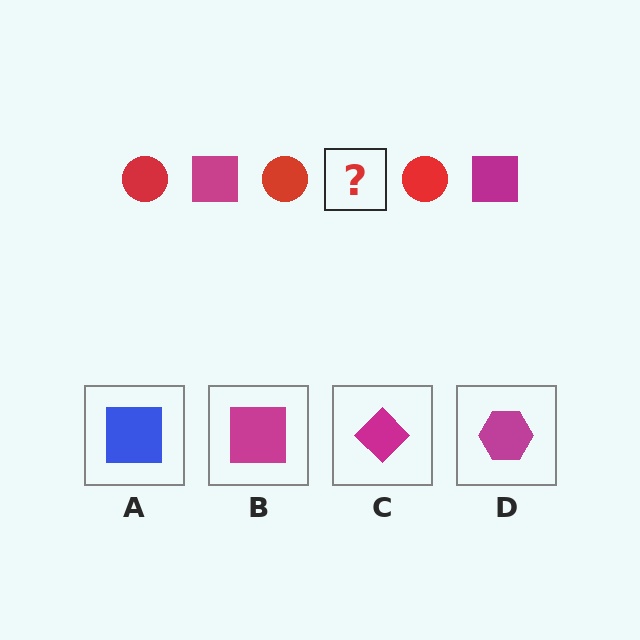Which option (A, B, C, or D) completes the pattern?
B.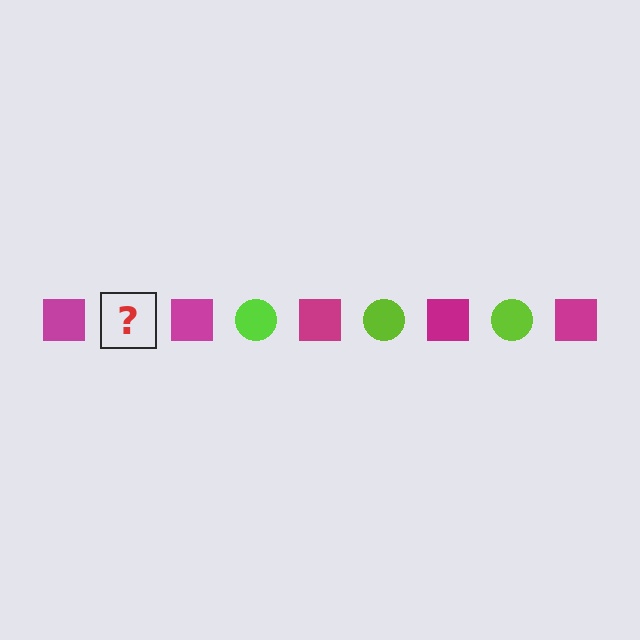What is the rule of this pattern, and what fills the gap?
The rule is that the pattern alternates between magenta square and lime circle. The gap should be filled with a lime circle.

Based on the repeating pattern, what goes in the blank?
The blank should be a lime circle.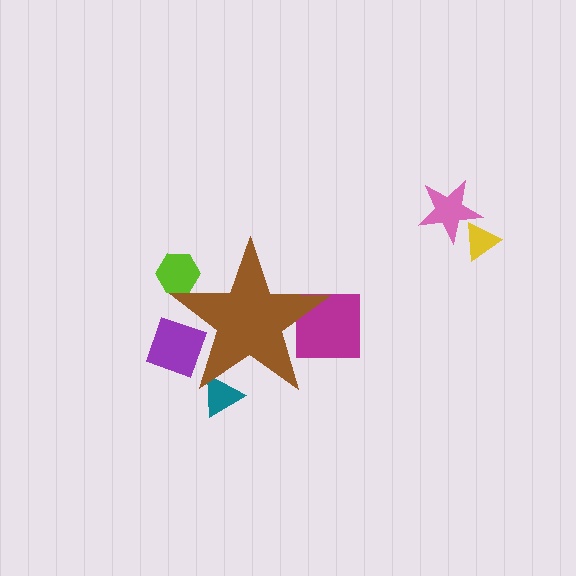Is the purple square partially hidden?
Yes, the purple square is partially hidden behind the brown star.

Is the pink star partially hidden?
No, the pink star is fully visible.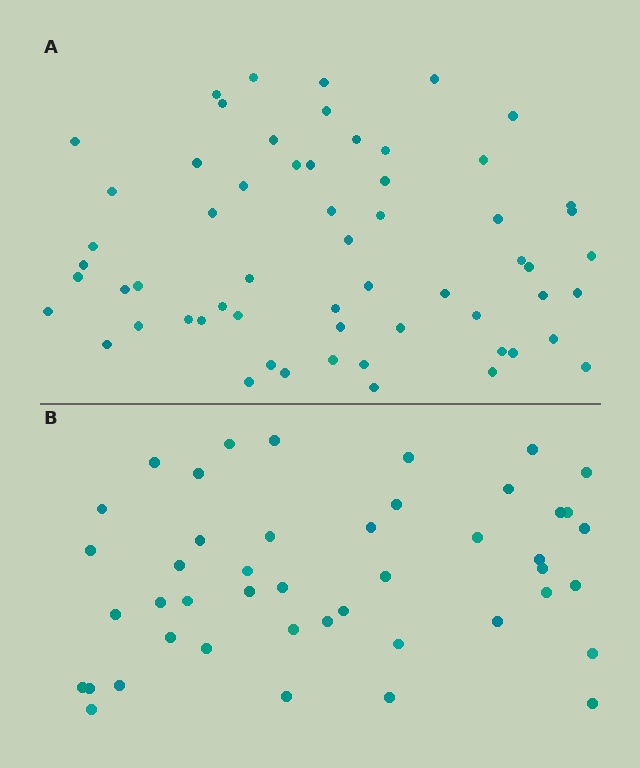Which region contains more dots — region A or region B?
Region A (the top region) has more dots.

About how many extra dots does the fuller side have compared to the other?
Region A has approximately 15 more dots than region B.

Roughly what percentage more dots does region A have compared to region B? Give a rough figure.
About 35% more.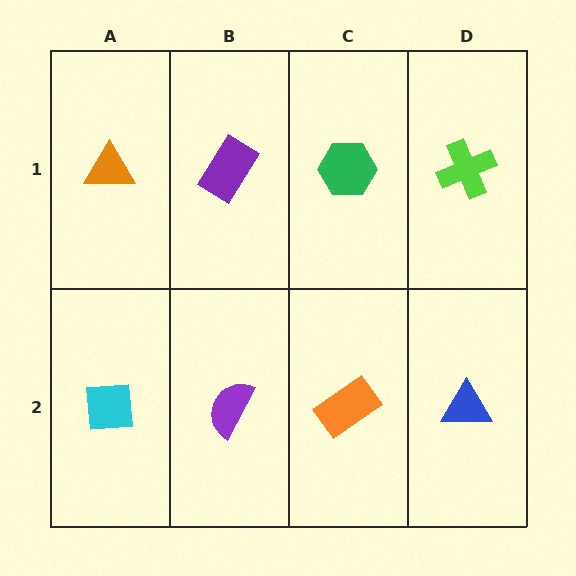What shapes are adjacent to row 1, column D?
A blue triangle (row 2, column D), a green hexagon (row 1, column C).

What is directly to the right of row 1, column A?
A purple rectangle.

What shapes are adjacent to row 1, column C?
An orange rectangle (row 2, column C), a purple rectangle (row 1, column B), a lime cross (row 1, column D).